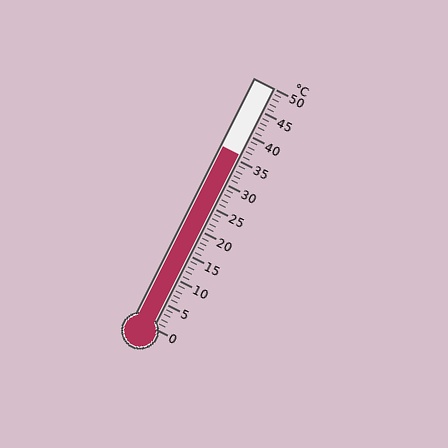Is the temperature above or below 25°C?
The temperature is above 25°C.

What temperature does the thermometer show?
The thermometer shows approximately 36°C.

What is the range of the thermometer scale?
The thermometer scale ranges from 0°C to 50°C.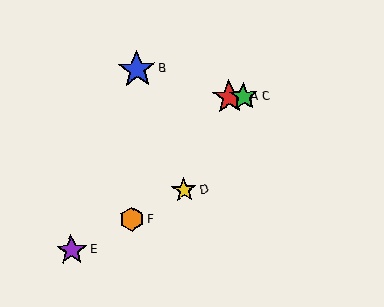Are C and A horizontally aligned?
Yes, both are at y≈96.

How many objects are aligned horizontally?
2 objects (A, C) are aligned horizontally.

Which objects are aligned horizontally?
Objects A, C are aligned horizontally.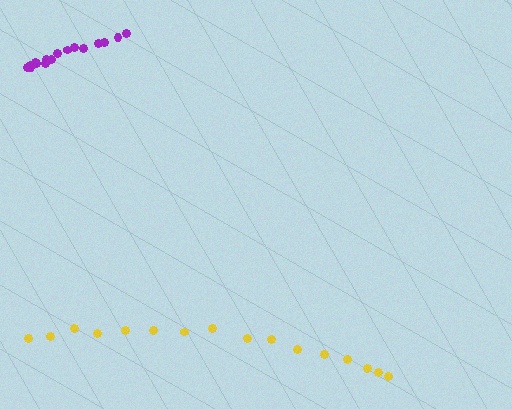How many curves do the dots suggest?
There are 2 distinct paths.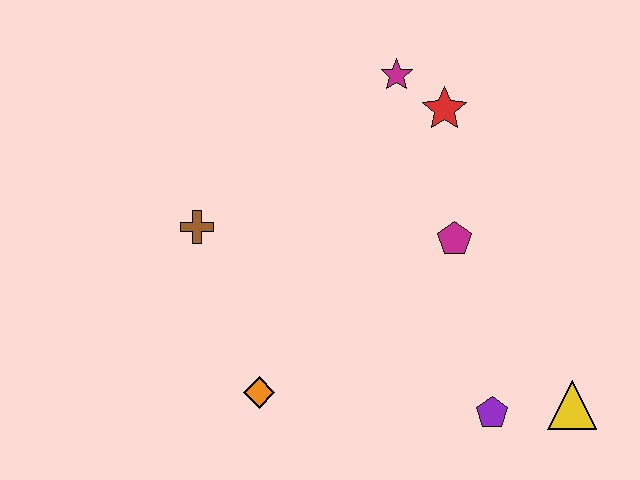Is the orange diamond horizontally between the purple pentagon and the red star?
No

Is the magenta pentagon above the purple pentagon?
Yes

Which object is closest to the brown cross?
The orange diamond is closest to the brown cross.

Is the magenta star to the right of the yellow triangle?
No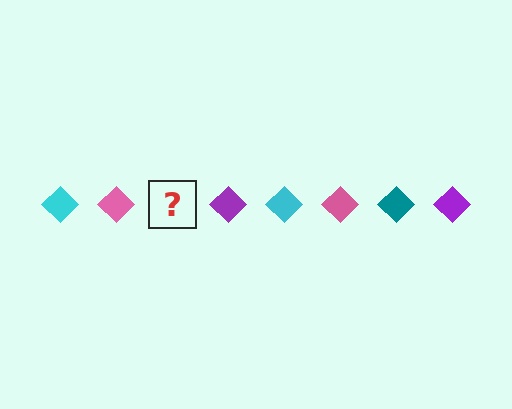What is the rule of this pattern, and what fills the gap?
The rule is that the pattern cycles through cyan, pink, teal, purple diamonds. The gap should be filled with a teal diamond.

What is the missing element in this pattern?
The missing element is a teal diamond.